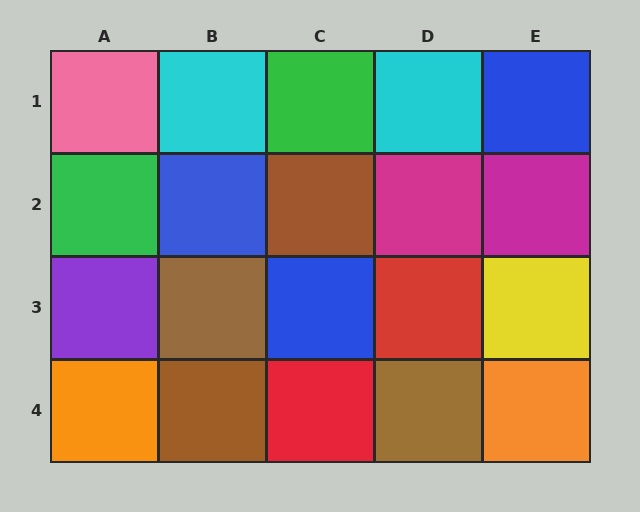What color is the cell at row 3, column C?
Blue.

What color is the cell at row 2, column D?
Magenta.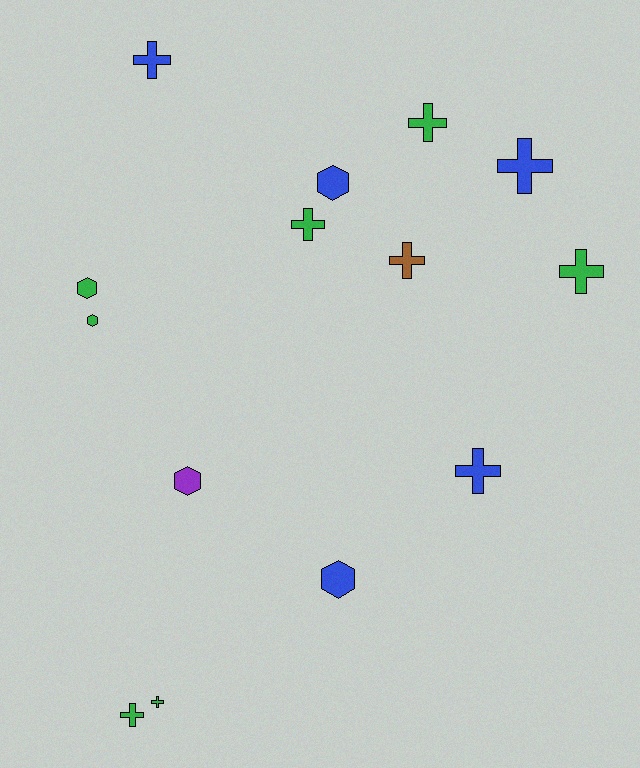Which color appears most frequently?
Green, with 7 objects.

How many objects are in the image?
There are 14 objects.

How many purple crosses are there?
There are no purple crosses.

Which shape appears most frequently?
Cross, with 9 objects.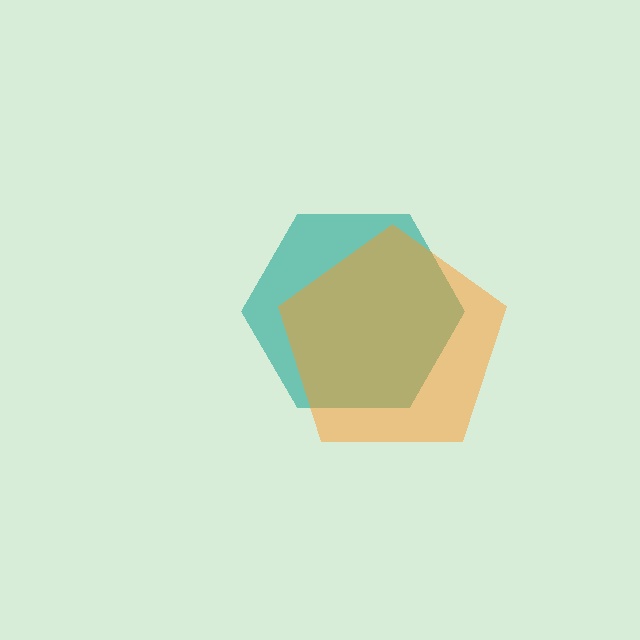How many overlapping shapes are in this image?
There are 2 overlapping shapes in the image.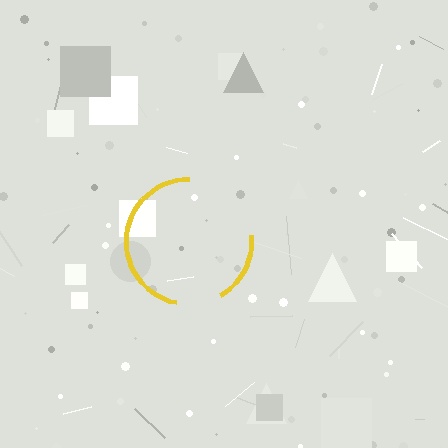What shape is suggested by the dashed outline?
The dashed outline suggests a circle.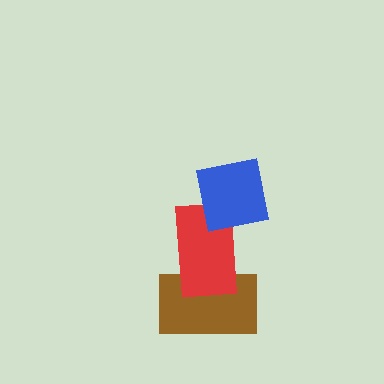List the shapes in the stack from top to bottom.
From top to bottom: the blue square, the red rectangle, the brown rectangle.